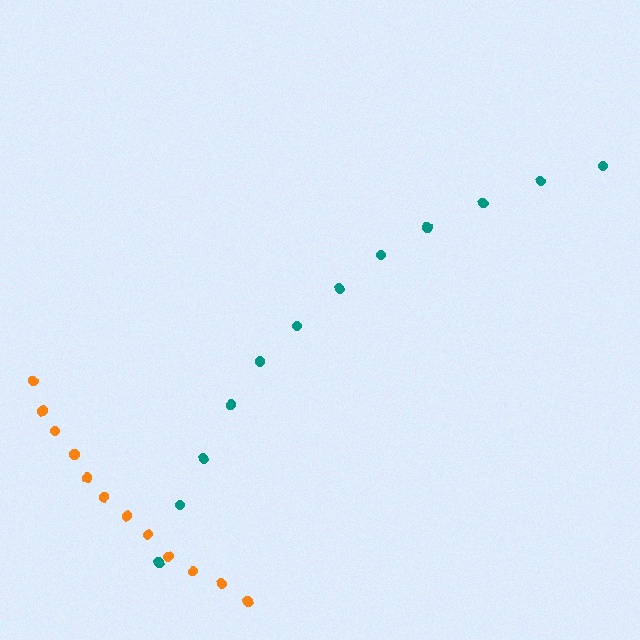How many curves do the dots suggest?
There are 2 distinct paths.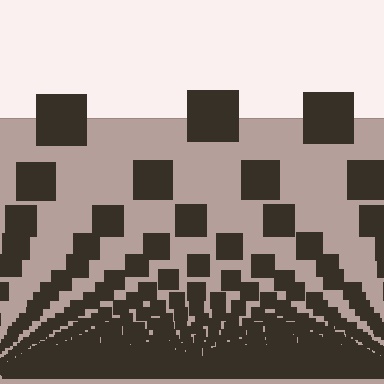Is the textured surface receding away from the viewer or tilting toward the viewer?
The surface appears to tilt toward the viewer. Texture elements get larger and sparser toward the top.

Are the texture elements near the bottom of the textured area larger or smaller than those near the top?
Smaller. The gradient is inverted — elements near the bottom are smaller and denser.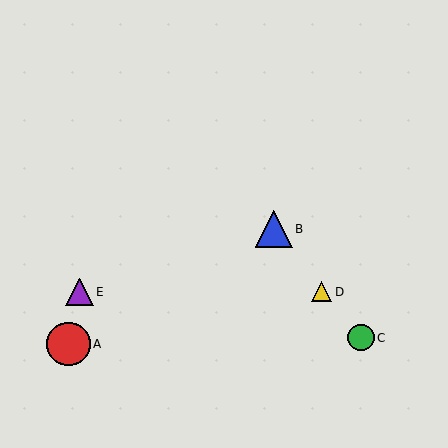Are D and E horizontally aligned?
Yes, both are at y≈292.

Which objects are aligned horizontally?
Objects D, E are aligned horizontally.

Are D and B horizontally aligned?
No, D is at y≈292 and B is at y≈229.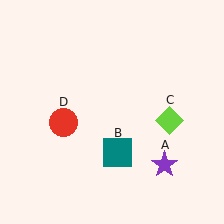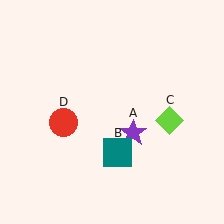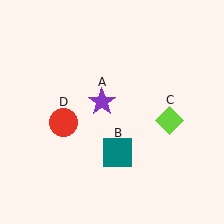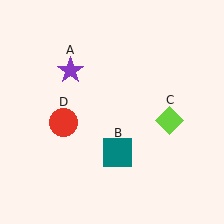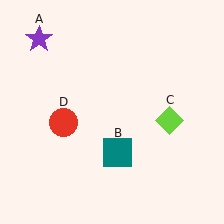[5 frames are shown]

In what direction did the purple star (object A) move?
The purple star (object A) moved up and to the left.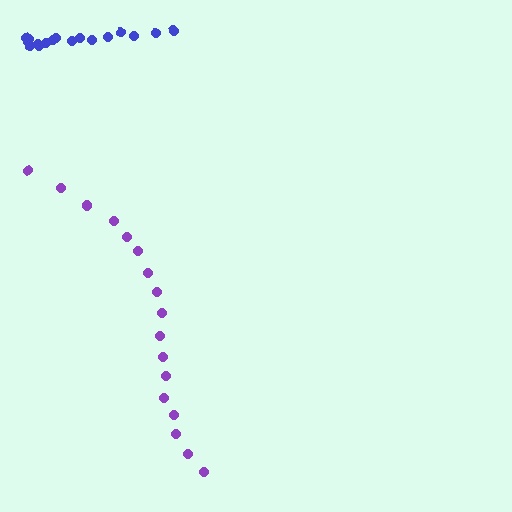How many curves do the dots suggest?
There are 2 distinct paths.